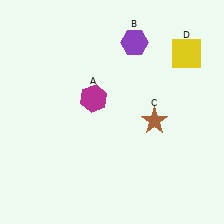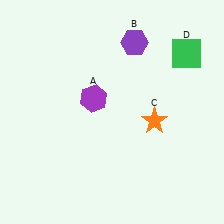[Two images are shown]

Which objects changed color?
A changed from magenta to purple. C changed from brown to orange. D changed from yellow to green.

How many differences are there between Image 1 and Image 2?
There are 3 differences between the two images.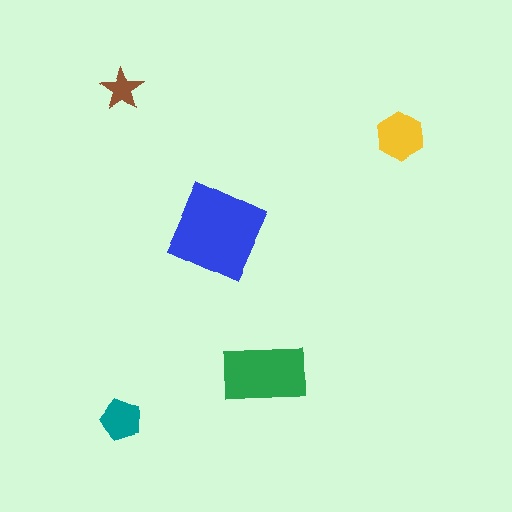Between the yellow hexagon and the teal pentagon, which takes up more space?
The yellow hexagon.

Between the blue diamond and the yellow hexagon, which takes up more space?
The blue diamond.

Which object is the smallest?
The brown star.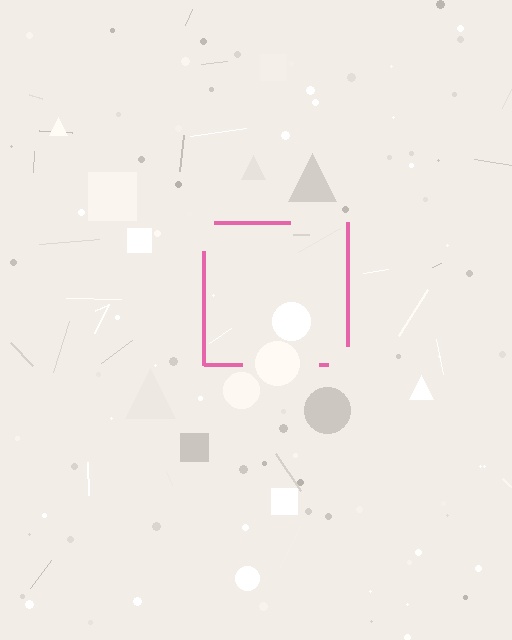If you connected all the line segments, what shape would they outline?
They would outline a square.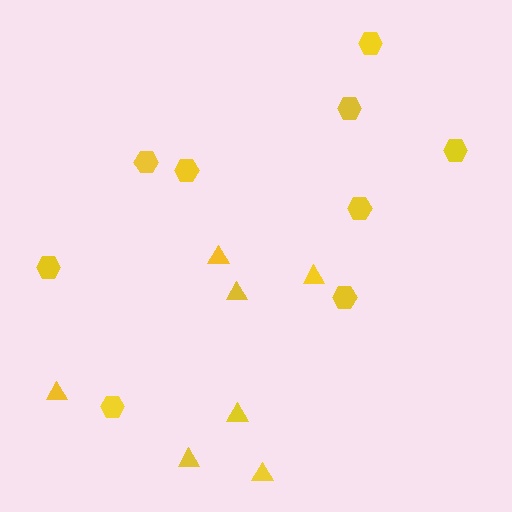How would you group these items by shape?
There are 2 groups: one group of triangles (7) and one group of hexagons (9).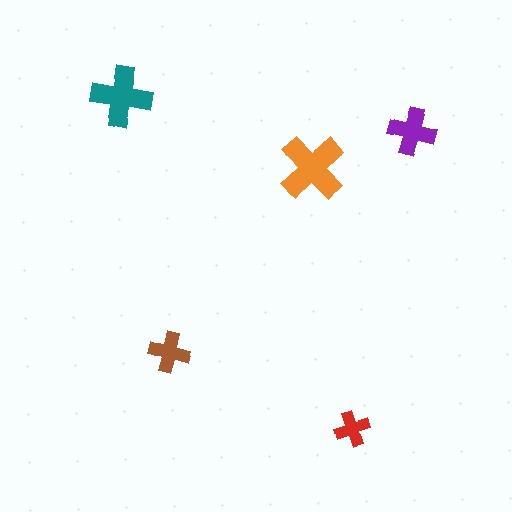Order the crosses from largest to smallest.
the orange one, the teal one, the purple one, the brown one, the red one.